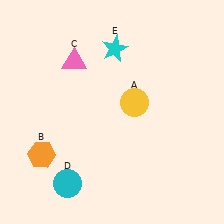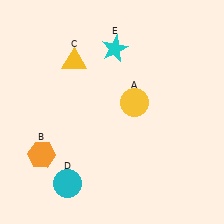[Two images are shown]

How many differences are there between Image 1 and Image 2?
There is 1 difference between the two images.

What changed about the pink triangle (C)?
In Image 1, C is pink. In Image 2, it changed to yellow.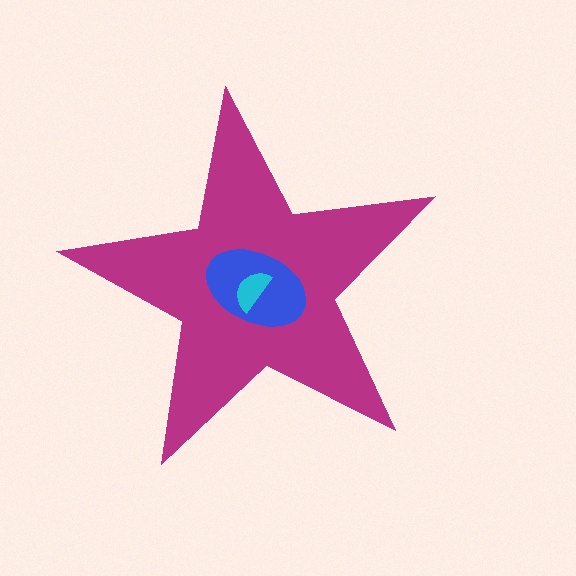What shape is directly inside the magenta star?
The blue ellipse.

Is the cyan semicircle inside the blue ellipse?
Yes.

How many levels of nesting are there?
3.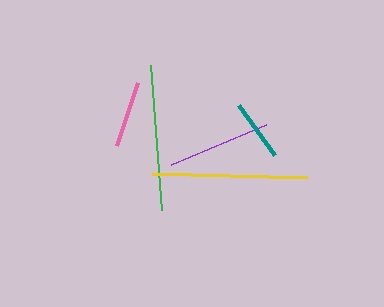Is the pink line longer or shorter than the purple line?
The purple line is longer than the pink line.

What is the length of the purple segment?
The purple segment is approximately 103 pixels long.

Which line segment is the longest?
The yellow line is the longest at approximately 155 pixels.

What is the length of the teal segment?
The teal segment is approximately 62 pixels long.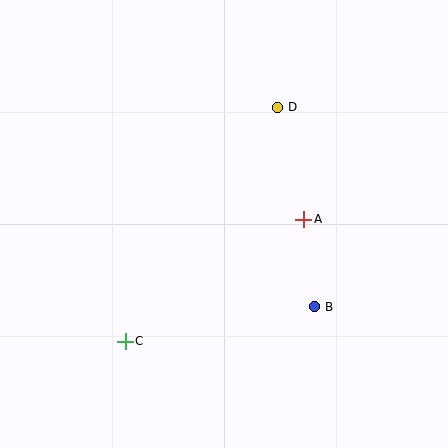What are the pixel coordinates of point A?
Point A is at (304, 219).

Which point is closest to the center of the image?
Point A at (304, 219) is closest to the center.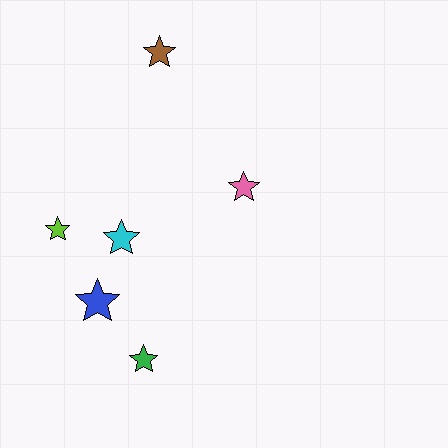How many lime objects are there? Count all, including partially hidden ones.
There is 1 lime object.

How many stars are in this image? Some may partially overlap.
There are 6 stars.